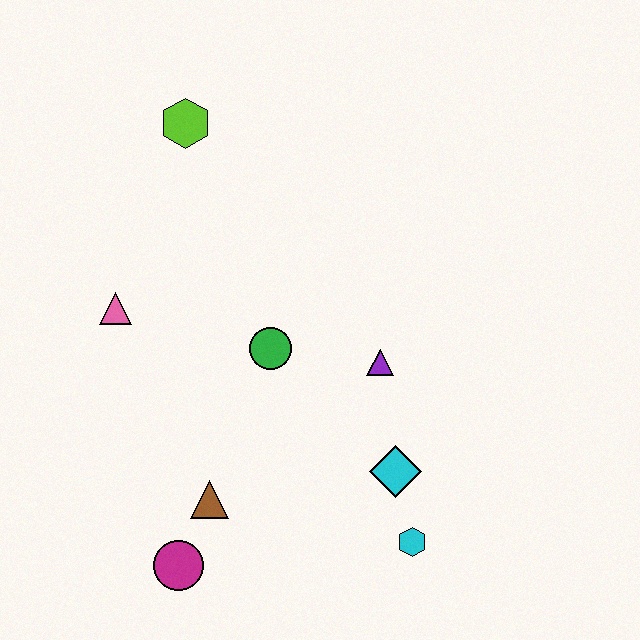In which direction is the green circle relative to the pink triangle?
The green circle is to the right of the pink triangle.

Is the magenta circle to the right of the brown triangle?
No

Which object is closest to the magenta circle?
The brown triangle is closest to the magenta circle.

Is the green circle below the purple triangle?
No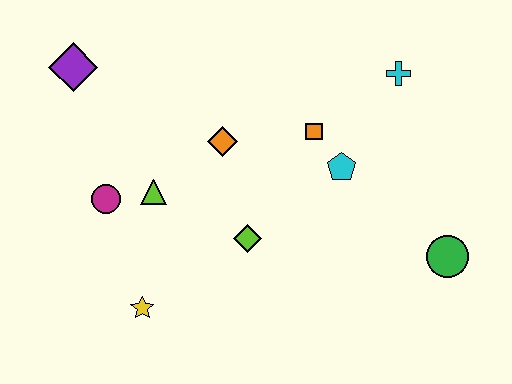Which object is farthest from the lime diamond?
The purple diamond is farthest from the lime diamond.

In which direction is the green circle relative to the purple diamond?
The green circle is to the right of the purple diamond.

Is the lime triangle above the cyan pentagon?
No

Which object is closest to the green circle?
The cyan pentagon is closest to the green circle.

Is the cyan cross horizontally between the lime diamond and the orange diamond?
No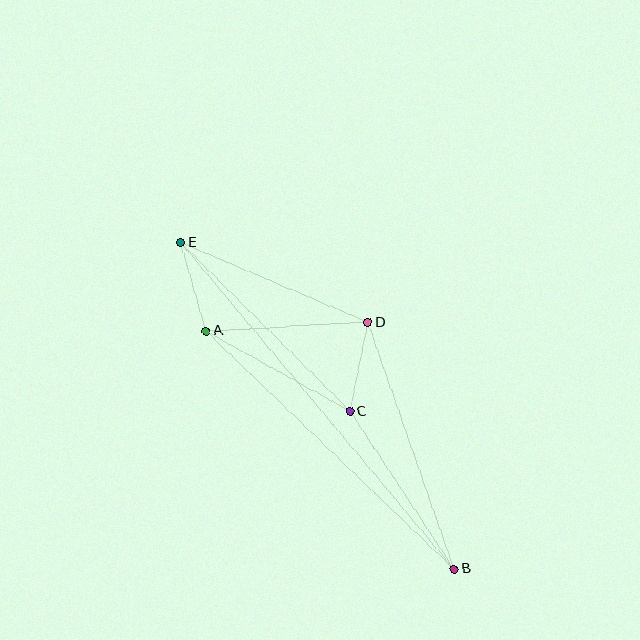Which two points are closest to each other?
Points C and D are closest to each other.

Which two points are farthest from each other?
Points B and E are farthest from each other.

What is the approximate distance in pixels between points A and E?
The distance between A and E is approximately 92 pixels.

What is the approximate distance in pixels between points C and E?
The distance between C and E is approximately 239 pixels.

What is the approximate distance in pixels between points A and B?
The distance between A and B is approximately 344 pixels.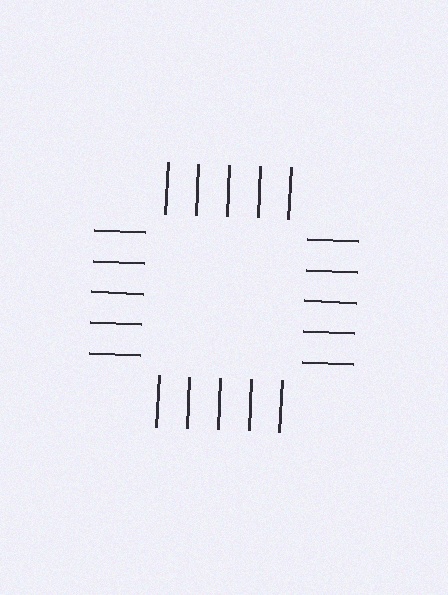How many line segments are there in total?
20 — 5 along each of the 4 edges.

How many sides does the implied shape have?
4 sides — the line-ends trace a square.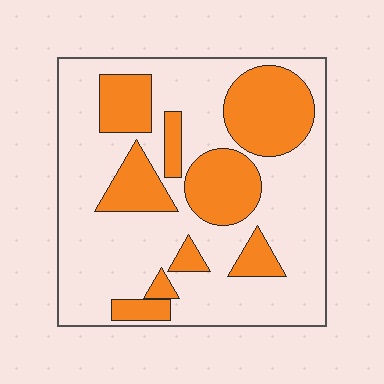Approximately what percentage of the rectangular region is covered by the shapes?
Approximately 30%.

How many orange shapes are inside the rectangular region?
9.